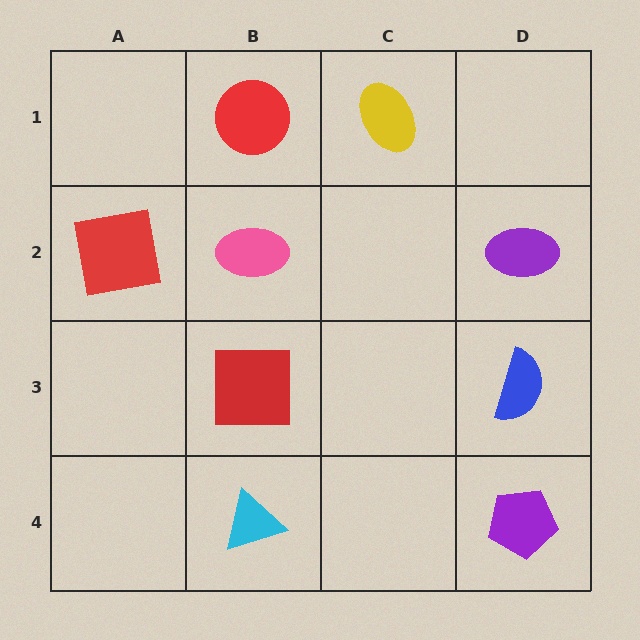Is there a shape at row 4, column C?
No, that cell is empty.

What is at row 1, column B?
A red circle.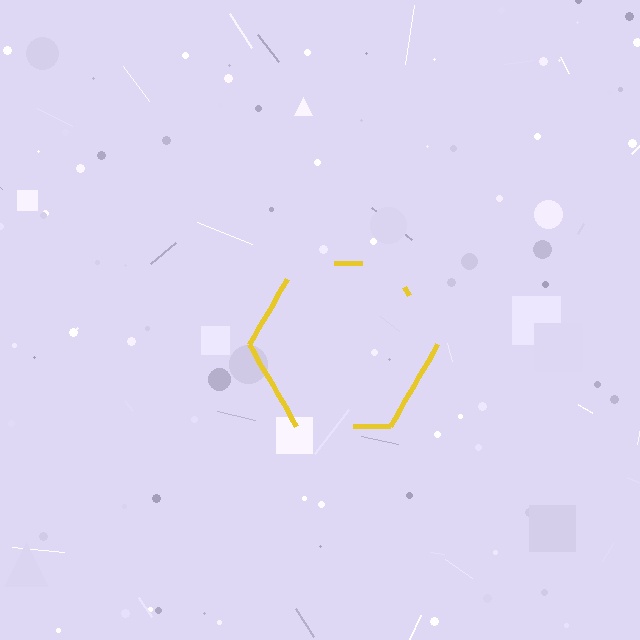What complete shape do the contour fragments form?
The contour fragments form a hexagon.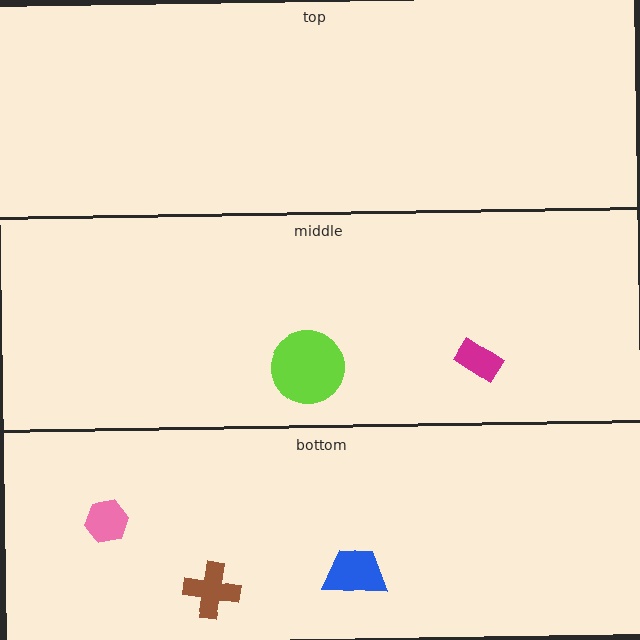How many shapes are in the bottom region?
3.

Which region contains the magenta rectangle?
The middle region.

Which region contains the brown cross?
The bottom region.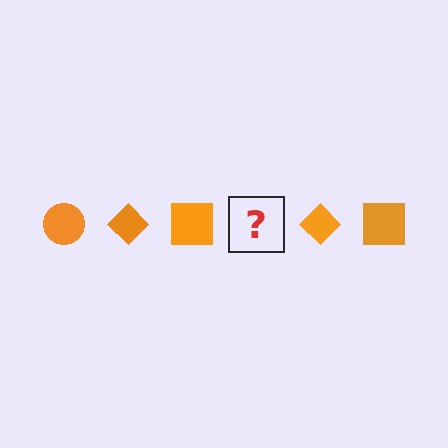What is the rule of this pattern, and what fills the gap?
The rule is that the pattern cycles through circle, diamond, square shapes in orange. The gap should be filled with an orange circle.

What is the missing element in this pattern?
The missing element is an orange circle.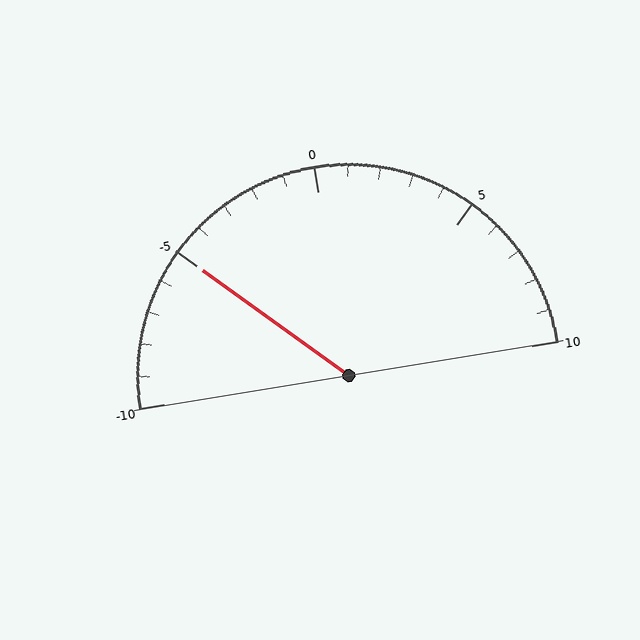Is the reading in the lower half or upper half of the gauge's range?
The reading is in the lower half of the range (-10 to 10).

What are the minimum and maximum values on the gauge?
The gauge ranges from -10 to 10.